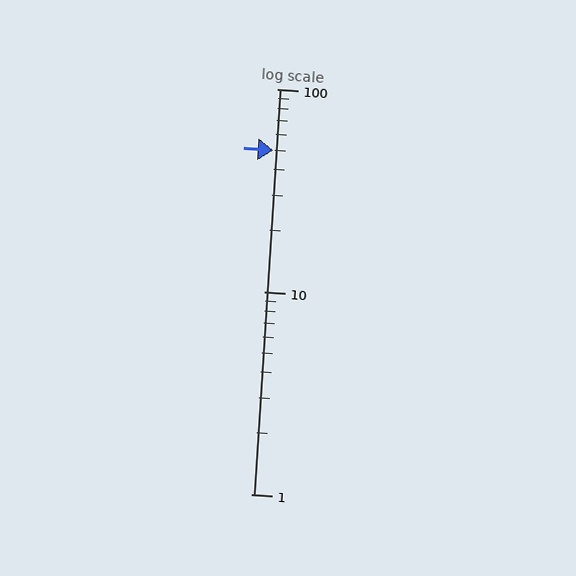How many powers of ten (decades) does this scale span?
The scale spans 2 decades, from 1 to 100.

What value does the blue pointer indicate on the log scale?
The pointer indicates approximately 50.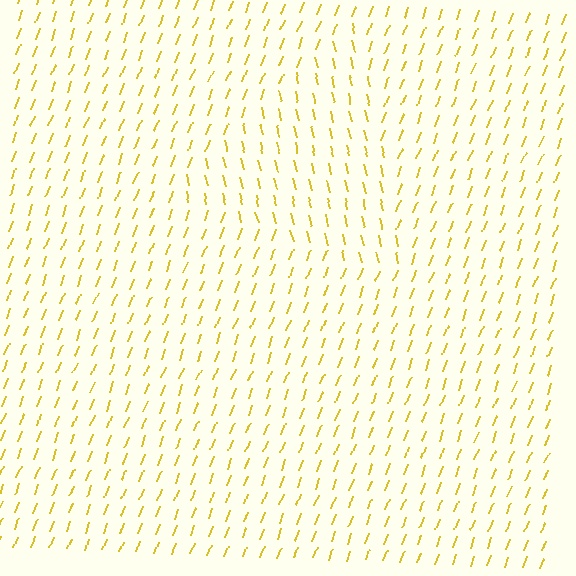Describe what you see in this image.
The image is filled with small yellow line segments. A triangle region in the image has lines oriented differently from the surrounding lines, creating a visible texture boundary.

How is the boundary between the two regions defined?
The boundary is defined purely by a change in line orientation (approximately 33 degrees difference). All lines are the same color and thickness.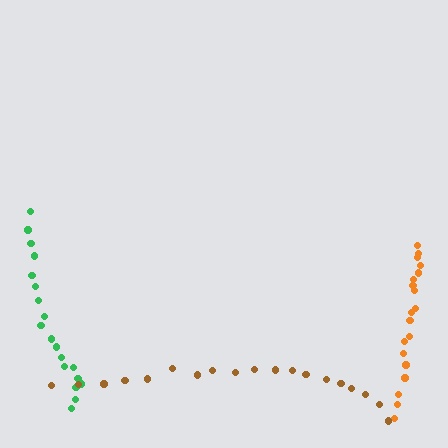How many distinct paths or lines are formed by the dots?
There are 3 distinct paths.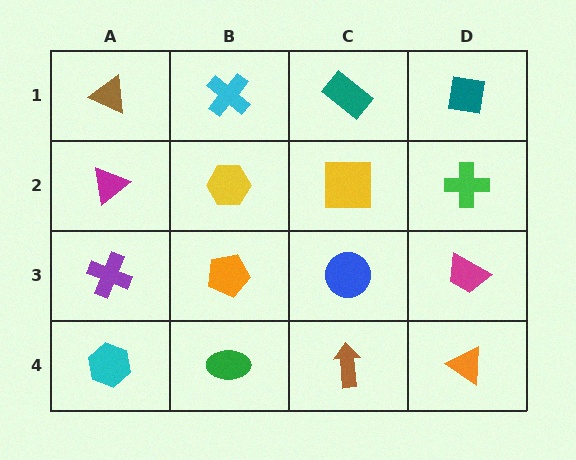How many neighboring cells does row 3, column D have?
3.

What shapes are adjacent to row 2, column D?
A teal square (row 1, column D), a magenta trapezoid (row 3, column D), a yellow square (row 2, column C).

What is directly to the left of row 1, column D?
A teal rectangle.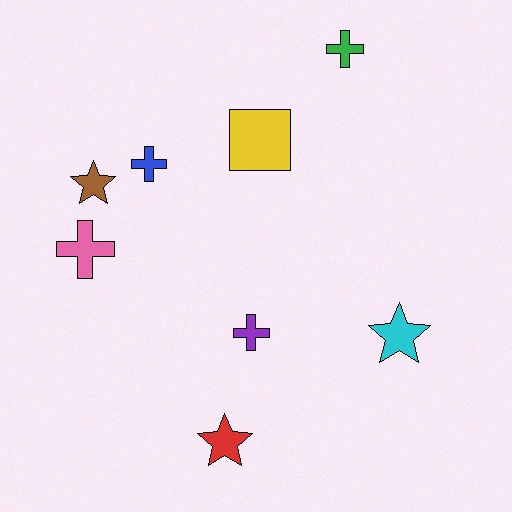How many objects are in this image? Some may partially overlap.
There are 8 objects.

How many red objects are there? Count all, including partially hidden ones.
There is 1 red object.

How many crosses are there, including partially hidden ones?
There are 4 crosses.